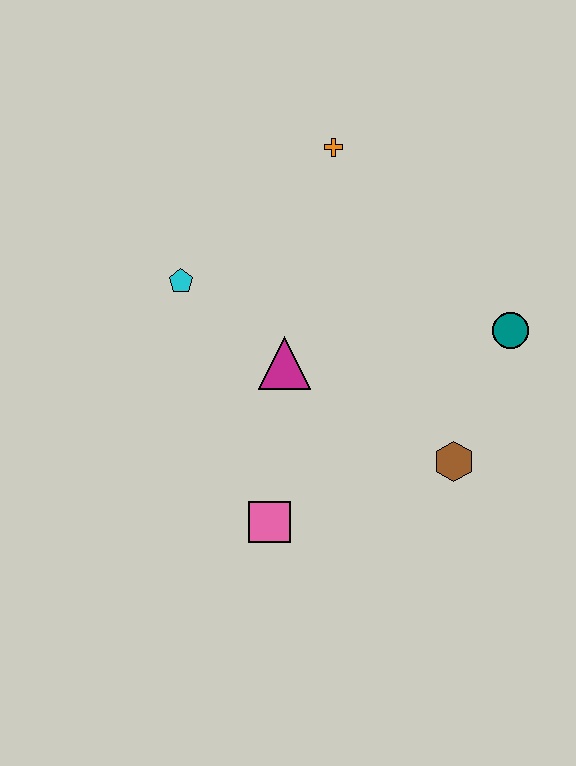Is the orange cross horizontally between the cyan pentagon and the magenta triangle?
No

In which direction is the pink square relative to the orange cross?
The pink square is below the orange cross.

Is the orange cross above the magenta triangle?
Yes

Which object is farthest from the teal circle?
The cyan pentagon is farthest from the teal circle.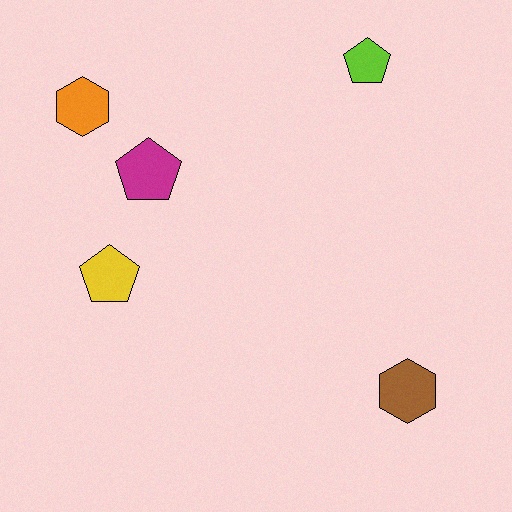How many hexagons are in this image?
There are 2 hexagons.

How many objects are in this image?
There are 5 objects.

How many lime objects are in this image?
There is 1 lime object.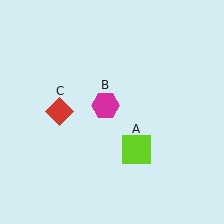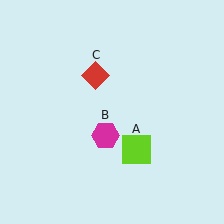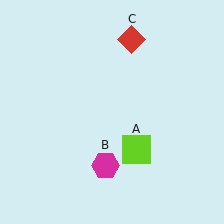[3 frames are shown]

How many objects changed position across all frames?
2 objects changed position: magenta hexagon (object B), red diamond (object C).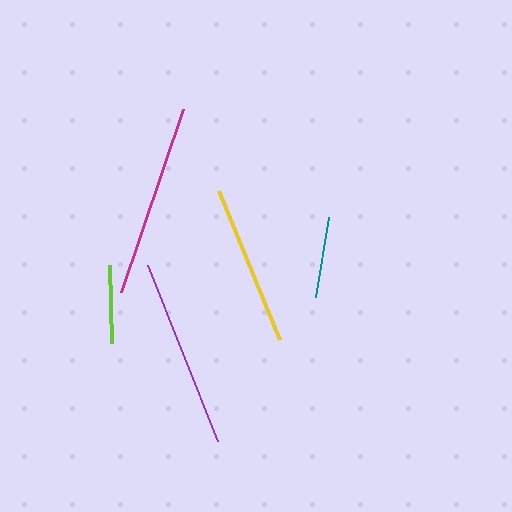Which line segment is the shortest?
The lime line is the shortest at approximately 78 pixels.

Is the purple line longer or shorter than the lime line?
The purple line is longer than the lime line.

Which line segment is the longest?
The magenta line is the longest at approximately 193 pixels.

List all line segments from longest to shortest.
From longest to shortest: magenta, purple, yellow, teal, lime.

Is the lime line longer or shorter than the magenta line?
The magenta line is longer than the lime line.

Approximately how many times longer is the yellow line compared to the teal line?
The yellow line is approximately 2.0 times the length of the teal line.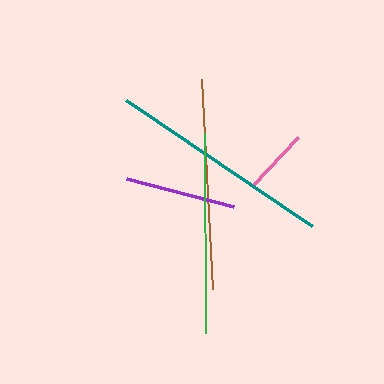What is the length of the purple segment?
The purple segment is approximately 110 pixels long.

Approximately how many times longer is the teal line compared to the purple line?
The teal line is approximately 2.0 times the length of the purple line.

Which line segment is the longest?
The teal line is the longest at approximately 225 pixels.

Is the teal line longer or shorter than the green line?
The teal line is longer than the green line.